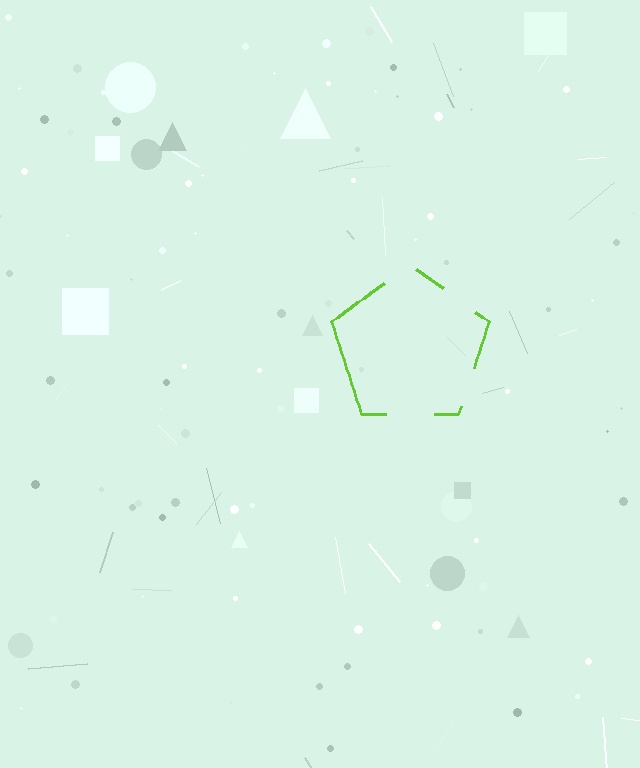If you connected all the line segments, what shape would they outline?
They would outline a pentagon.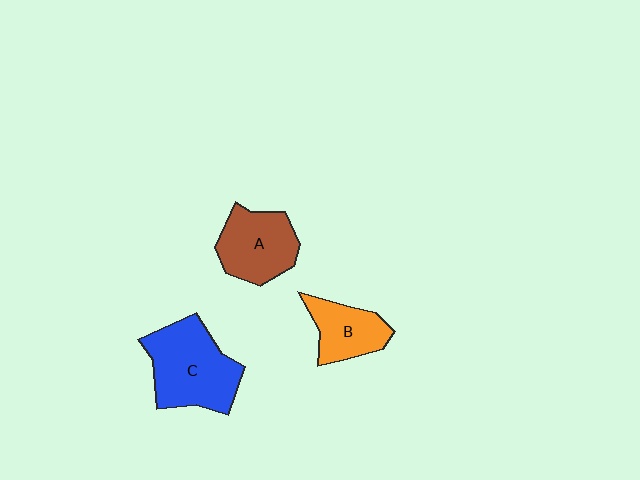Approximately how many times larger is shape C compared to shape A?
Approximately 1.4 times.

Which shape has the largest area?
Shape C (blue).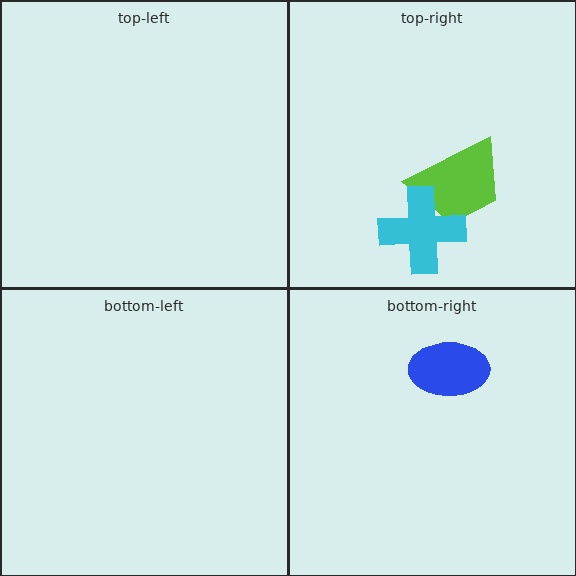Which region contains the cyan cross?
The top-right region.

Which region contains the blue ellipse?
The bottom-right region.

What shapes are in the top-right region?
The lime trapezoid, the cyan cross.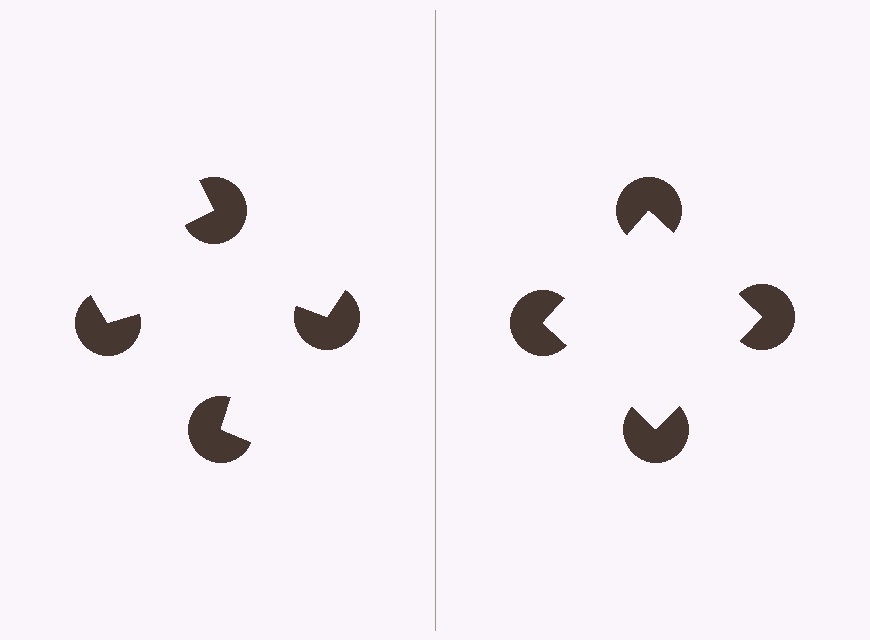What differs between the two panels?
The pac-man discs are positioned identically on both sides; only the wedge orientations differ. On the right they align to a square; on the left they are misaligned.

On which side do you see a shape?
An illusory square appears on the right side. On the left side the wedge cuts are rotated, so no coherent shape forms.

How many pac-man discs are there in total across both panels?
8 — 4 on each side.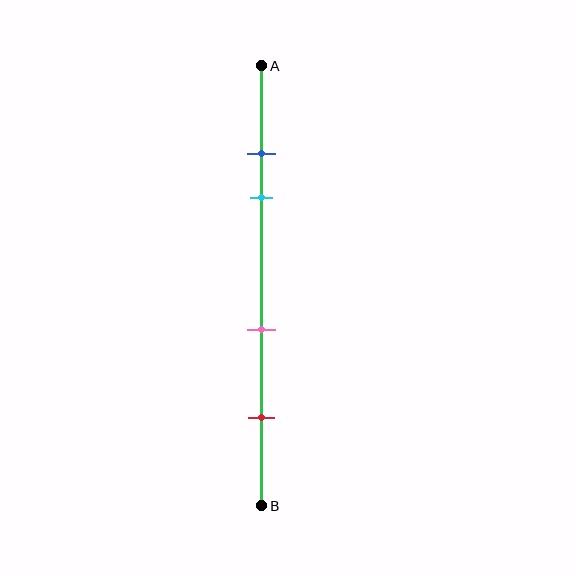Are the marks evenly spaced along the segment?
No, the marks are not evenly spaced.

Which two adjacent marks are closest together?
The blue and cyan marks are the closest adjacent pair.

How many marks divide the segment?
There are 4 marks dividing the segment.